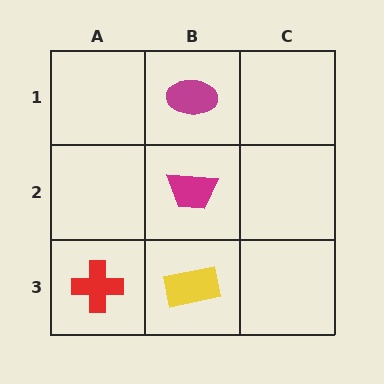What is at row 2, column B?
A magenta trapezoid.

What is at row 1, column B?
A magenta ellipse.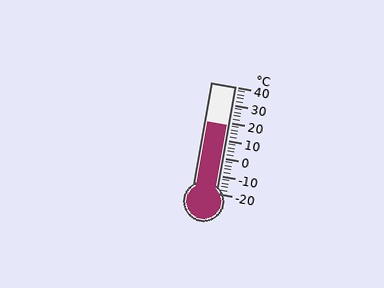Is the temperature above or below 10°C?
The temperature is above 10°C.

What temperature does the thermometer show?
The thermometer shows approximately 18°C.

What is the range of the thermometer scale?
The thermometer scale ranges from -20°C to 40°C.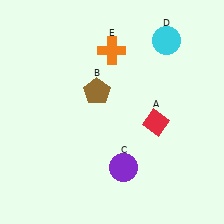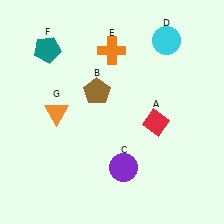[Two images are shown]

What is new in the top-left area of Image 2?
A teal pentagon (F) was added in the top-left area of Image 2.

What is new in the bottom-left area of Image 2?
An orange triangle (G) was added in the bottom-left area of Image 2.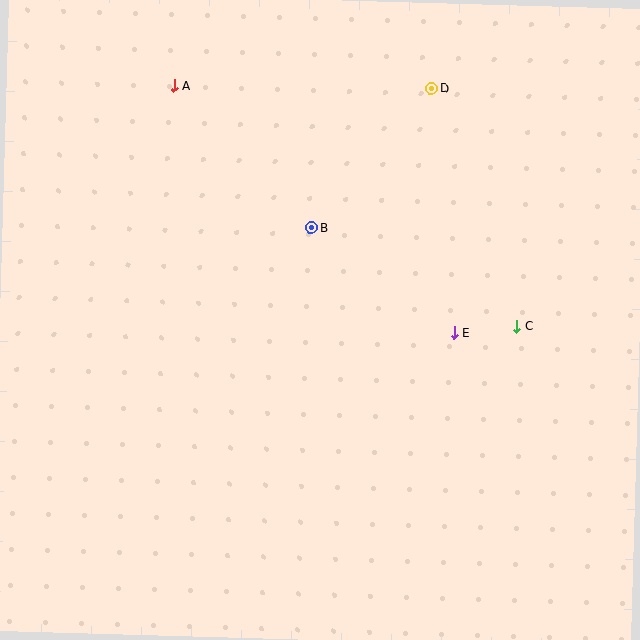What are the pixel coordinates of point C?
Point C is at (517, 326).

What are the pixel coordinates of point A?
Point A is at (174, 85).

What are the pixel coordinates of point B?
Point B is at (311, 227).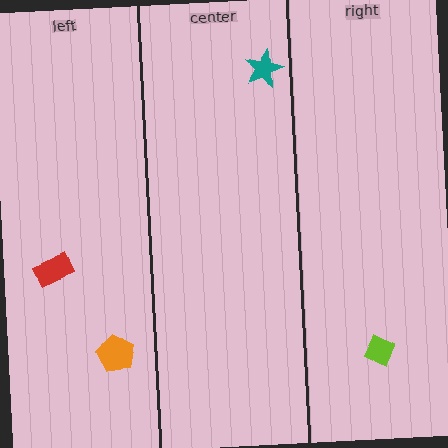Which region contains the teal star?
The center region.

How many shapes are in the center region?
1.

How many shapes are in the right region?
1.